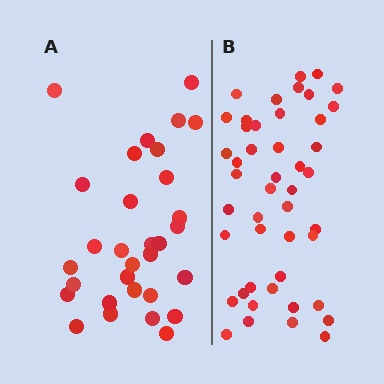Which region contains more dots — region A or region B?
Region B (the right region) has more dots.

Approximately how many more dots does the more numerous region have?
Region B has approximately 15 more dots than region A.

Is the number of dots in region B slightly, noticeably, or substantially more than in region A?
Region B has substantially more. The ratio is roughly 1.5 to 1.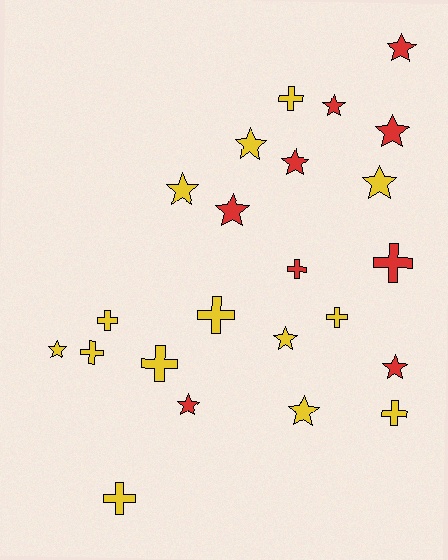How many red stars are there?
There are 7 red stars.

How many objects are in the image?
There are 23 objects.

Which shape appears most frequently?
Star, with 13 objects.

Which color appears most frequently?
Yellow, with 14 objects.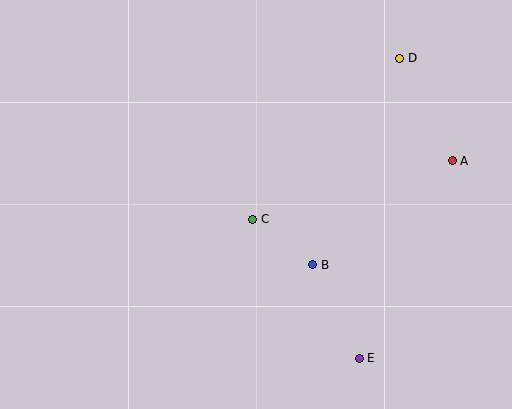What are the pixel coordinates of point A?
Point A is at (452, 161).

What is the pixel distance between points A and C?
The distance between A and C is 207 pixels.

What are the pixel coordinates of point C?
Point C is at (253, 219).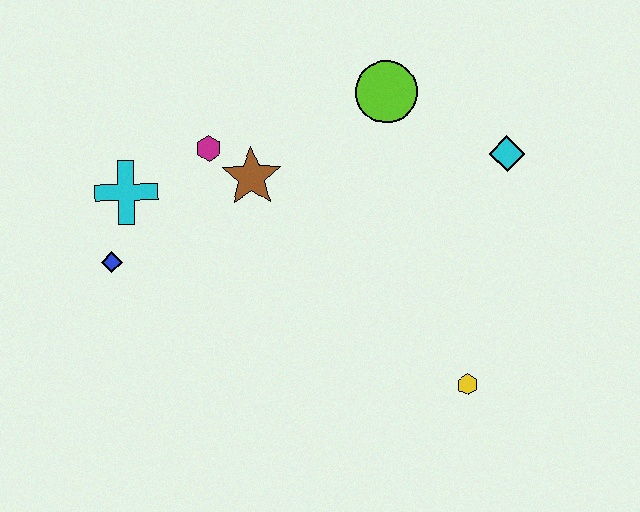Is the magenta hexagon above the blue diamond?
Yes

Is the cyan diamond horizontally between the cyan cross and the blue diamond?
No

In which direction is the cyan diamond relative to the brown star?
The cyan diamond is to the right of the brown star.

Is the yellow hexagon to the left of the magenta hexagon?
No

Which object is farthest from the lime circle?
The blue diamond is farthest from the lime circle.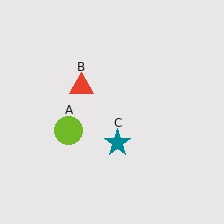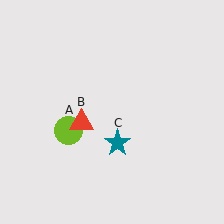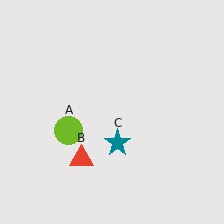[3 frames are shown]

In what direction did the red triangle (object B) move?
The red triangle (object B) moved down.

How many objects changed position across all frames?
1 object changed position: red triangle (object B).